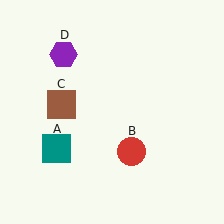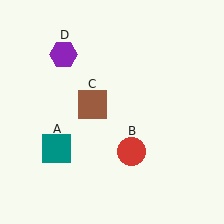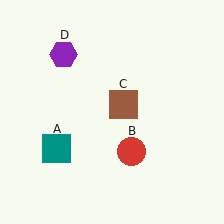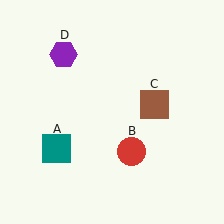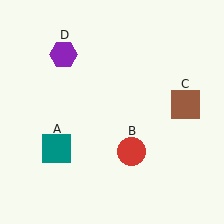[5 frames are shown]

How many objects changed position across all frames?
1 object changed position: brown square (object C).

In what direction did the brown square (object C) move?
The brown square (object C) moved right.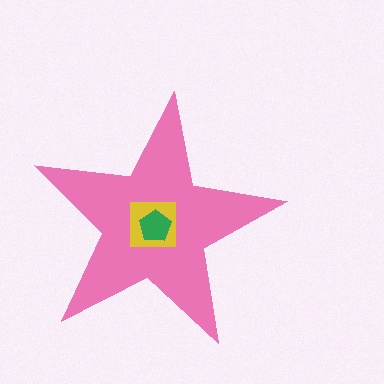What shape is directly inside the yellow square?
The green pentagon.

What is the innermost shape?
The green pentagon.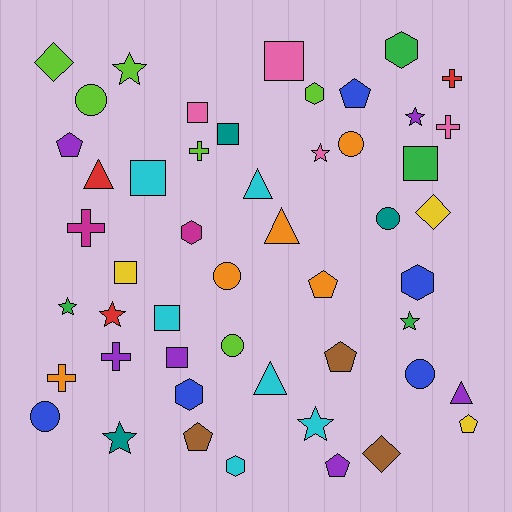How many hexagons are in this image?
There are 6 hexagons.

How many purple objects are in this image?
There are 6 purple objects.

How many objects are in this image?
There are 50 objects.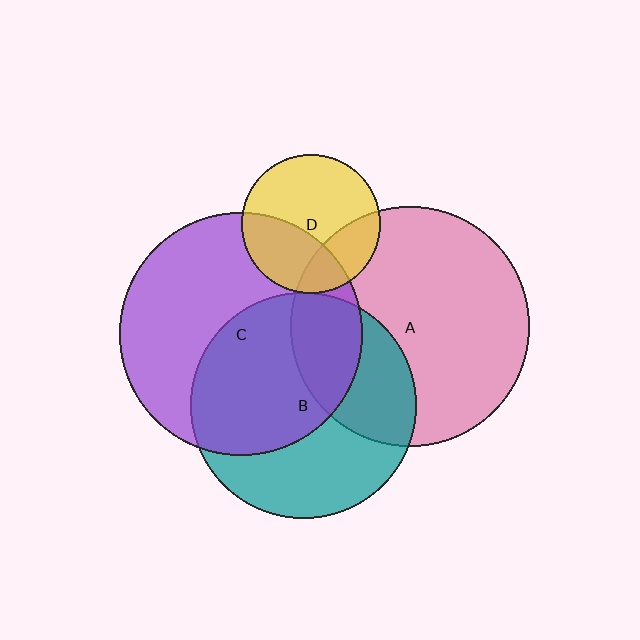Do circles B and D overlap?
Yes.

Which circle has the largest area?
Circle C (purple).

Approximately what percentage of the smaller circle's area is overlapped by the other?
Approximately 5%.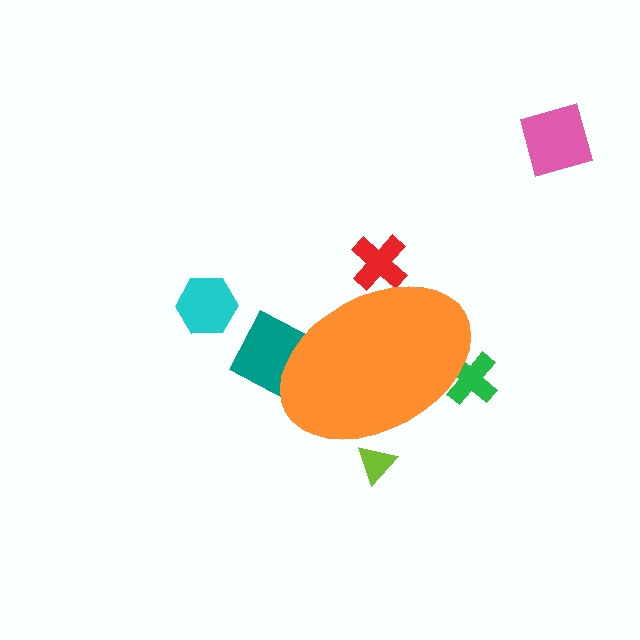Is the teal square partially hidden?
Yes, the teal square is partially hidden behind the orange ellipse.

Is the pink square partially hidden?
No, the pink square is fully visible.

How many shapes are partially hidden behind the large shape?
4 shapes are partially hidden.